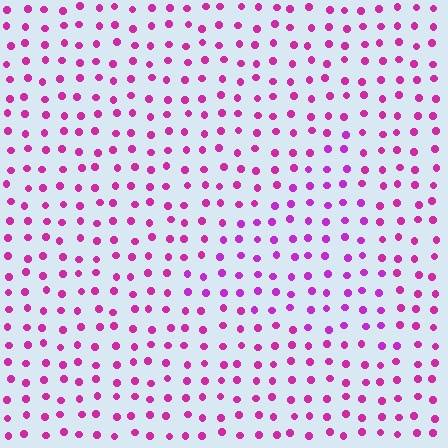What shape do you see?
I see a triangle.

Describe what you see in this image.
The image is filled with small magenta elements in a uniform arrangement. A triangle-shaped region is visible where the elements are tinted to a slightly different hue, forming a subtle color boundary.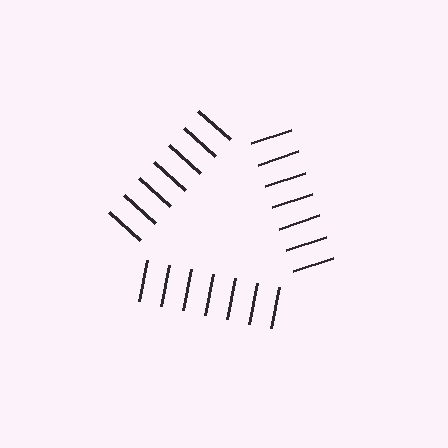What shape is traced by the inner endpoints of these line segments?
An illusory triangle — the line segments terminate on its edges but no continuous stroke is drawn.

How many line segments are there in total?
21 — 7 along each of the 3 edges.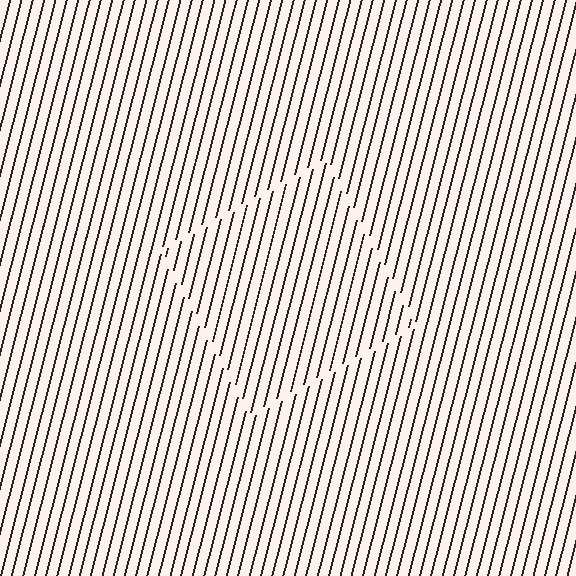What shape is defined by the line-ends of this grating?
An illusory square. The interior of the shape contains the same grating, shifted by half a period — the contour is defined by the phase discontinuity where line-ends from the inner and outer gratings abut.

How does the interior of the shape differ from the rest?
The interior of the shape contains the same grating, shifted by half a period — the contour is defined by the phase discontinuity where line-ends from the inner and outer gratings abut.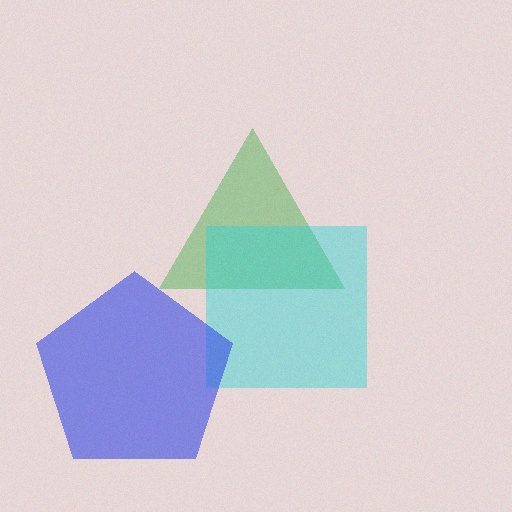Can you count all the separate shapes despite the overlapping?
Yes, there are 3 separate shapes.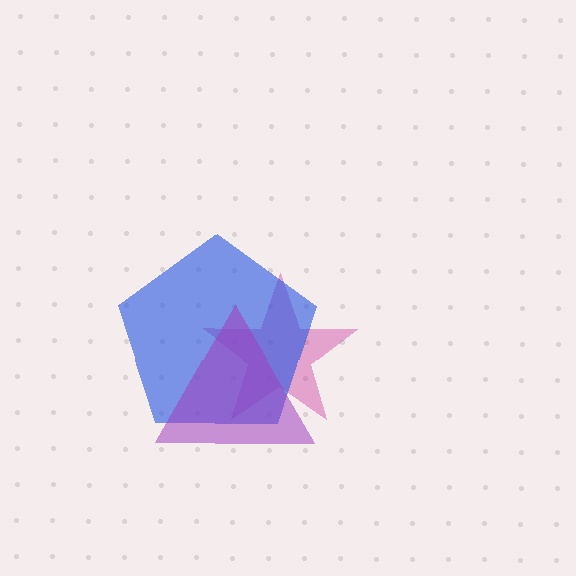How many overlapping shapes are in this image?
There are 3 overlapping shapes in the image.